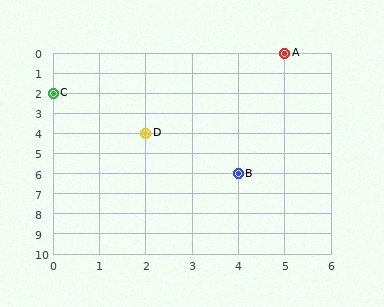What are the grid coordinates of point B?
Point B is at grid coordinates (4, 6).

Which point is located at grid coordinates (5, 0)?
Point A is at (5, 0).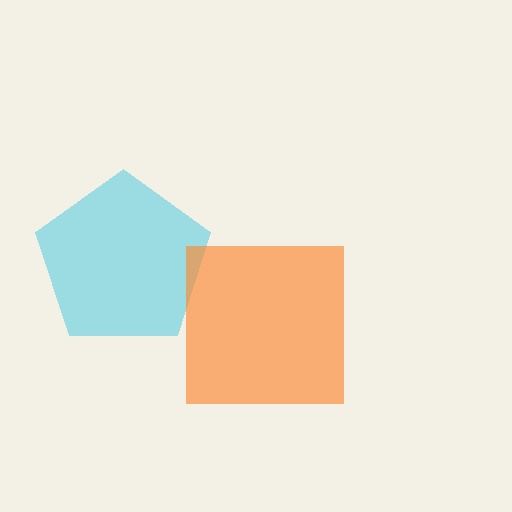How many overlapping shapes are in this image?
There are 2 overlapping shapes in the image.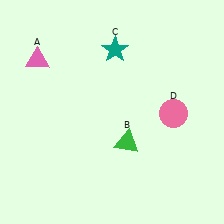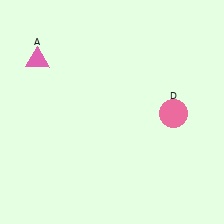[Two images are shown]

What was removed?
The green triangle (B), the teal star (C) were removed in Image 2.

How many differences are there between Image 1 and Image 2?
There are 2 differences between the two images.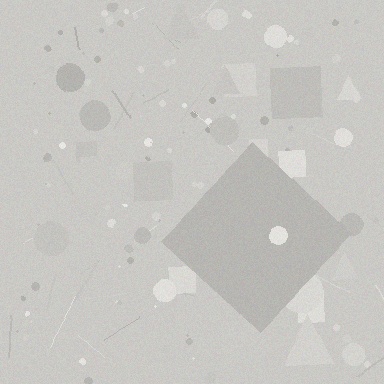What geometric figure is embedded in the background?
A diamond is embedded in the background.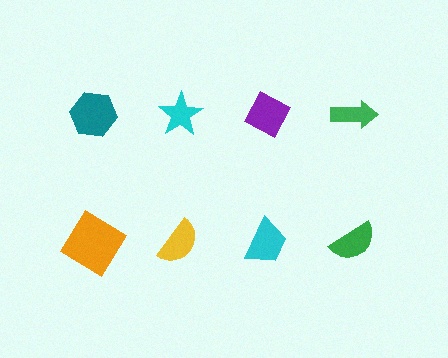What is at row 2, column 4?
A green semicircle.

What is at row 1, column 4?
A green arrow.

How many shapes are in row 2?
4 shapes.